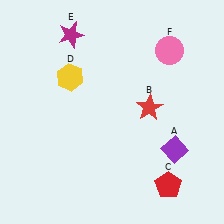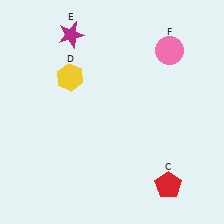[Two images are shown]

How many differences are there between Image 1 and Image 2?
There are 2 differences between the two images.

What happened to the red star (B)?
The red star (B) was removed in Image 2. It was in the top-right area of Image 1.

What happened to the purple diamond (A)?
The purple diamond (A) was removed in Image 2. It was in the bottom-right area of Image 1.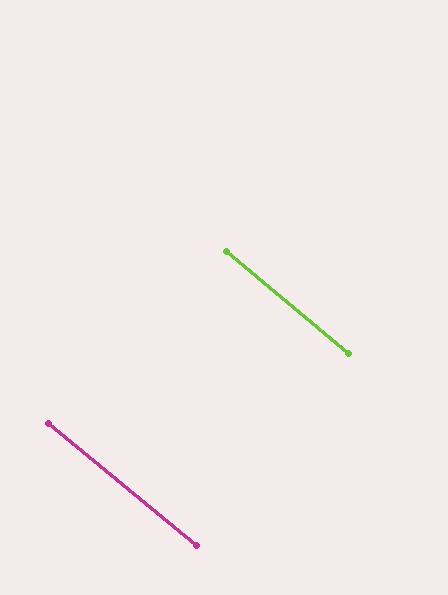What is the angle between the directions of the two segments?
Approximately 1 degree.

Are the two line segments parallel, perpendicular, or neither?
Parallel — their directions differ by only 0.5°.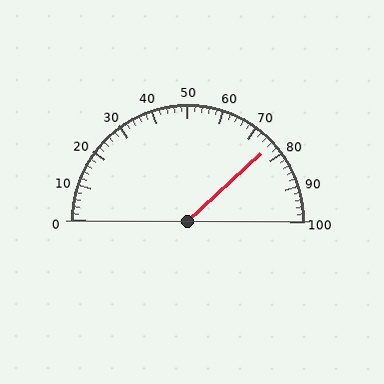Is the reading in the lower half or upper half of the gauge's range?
The reading is in the upper half of the range (0 to 100).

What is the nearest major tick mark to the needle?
The nearest major tick mark is 80.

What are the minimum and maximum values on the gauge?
The gauge ranges from 0 to 100.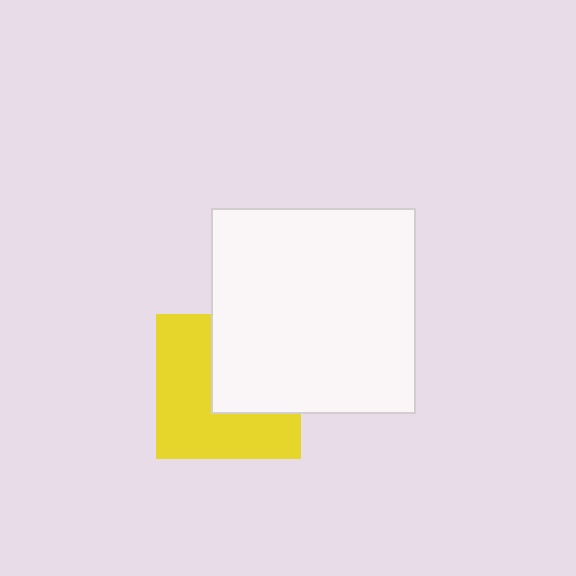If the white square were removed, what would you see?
You would see the complete yellow square.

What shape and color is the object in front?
The object in front is a white square.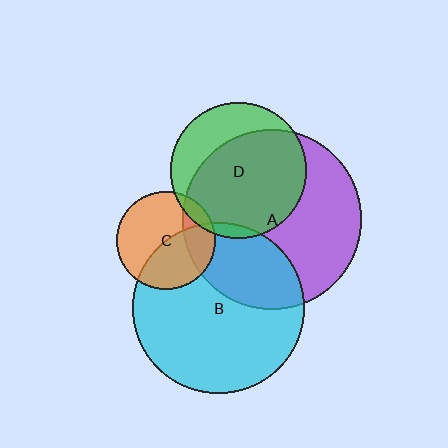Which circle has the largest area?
Circle A (purple).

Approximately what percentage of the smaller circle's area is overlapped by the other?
Approximately 70%.